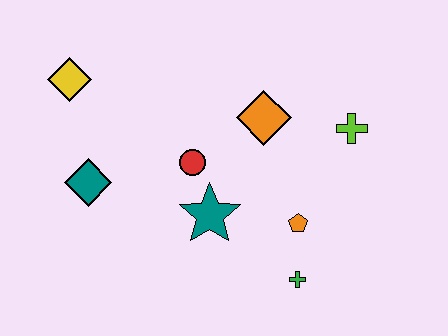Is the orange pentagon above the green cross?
Yes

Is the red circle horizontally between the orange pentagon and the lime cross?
No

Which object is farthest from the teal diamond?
The lime cross is farthest from the teal diamond.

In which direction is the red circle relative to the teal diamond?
The red circle is to the right of the teal diamond.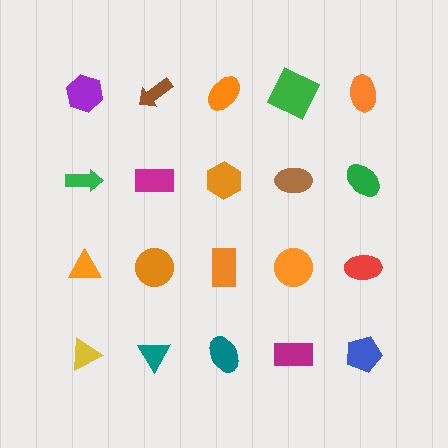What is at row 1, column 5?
An orange ellipse.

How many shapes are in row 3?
5 shapes.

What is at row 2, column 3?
An orange hexagon.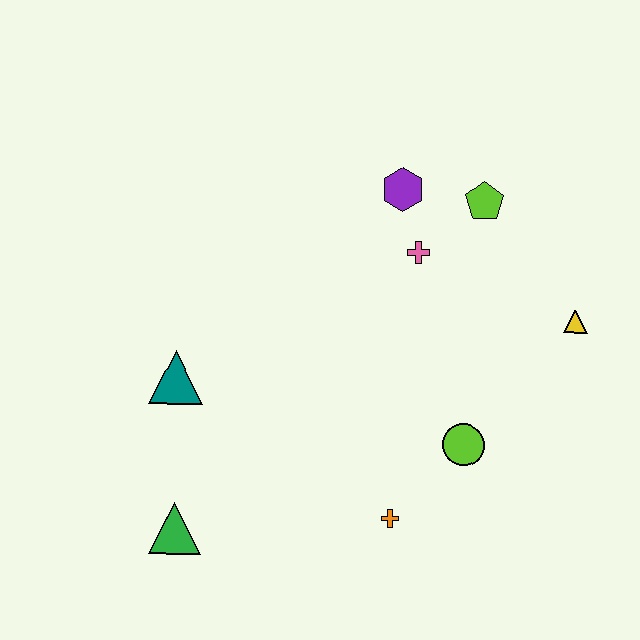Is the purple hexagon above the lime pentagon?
Yes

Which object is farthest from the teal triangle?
The yellow triangle is farthest from the teal triangle.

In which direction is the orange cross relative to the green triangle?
The orange cross is to the right of the green triangle.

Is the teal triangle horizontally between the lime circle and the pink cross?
No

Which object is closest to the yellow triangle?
The lime pentagon is closest to the yellow triangle.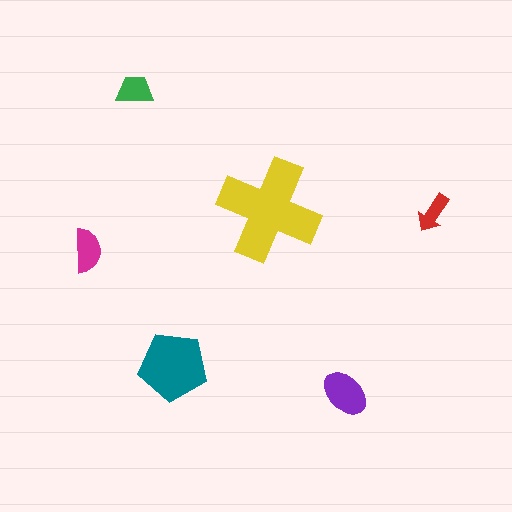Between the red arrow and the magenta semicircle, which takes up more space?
The magenta semicircle.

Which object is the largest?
The yellow cross.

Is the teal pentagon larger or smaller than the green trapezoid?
Larger.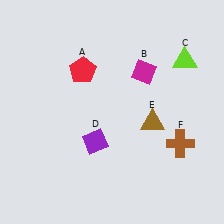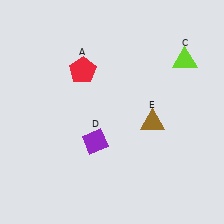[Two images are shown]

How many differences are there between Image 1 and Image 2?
There are 2 differences between the two images.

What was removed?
The brown cross (F), the magenta diamond (B) were removed in Image 2.